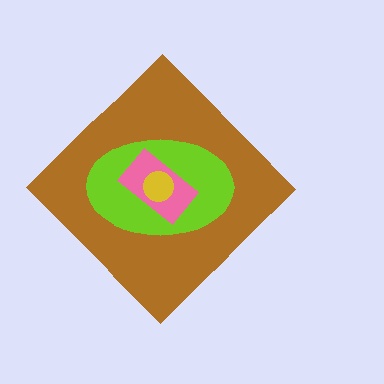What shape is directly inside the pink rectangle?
The yellow circle.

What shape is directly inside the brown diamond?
The lime ellipse.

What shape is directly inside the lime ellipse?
The pink rectangle.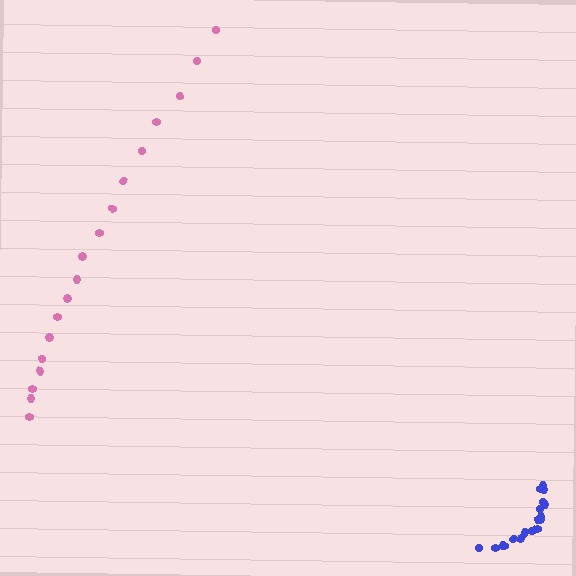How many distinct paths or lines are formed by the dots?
There are 2 distinct paths.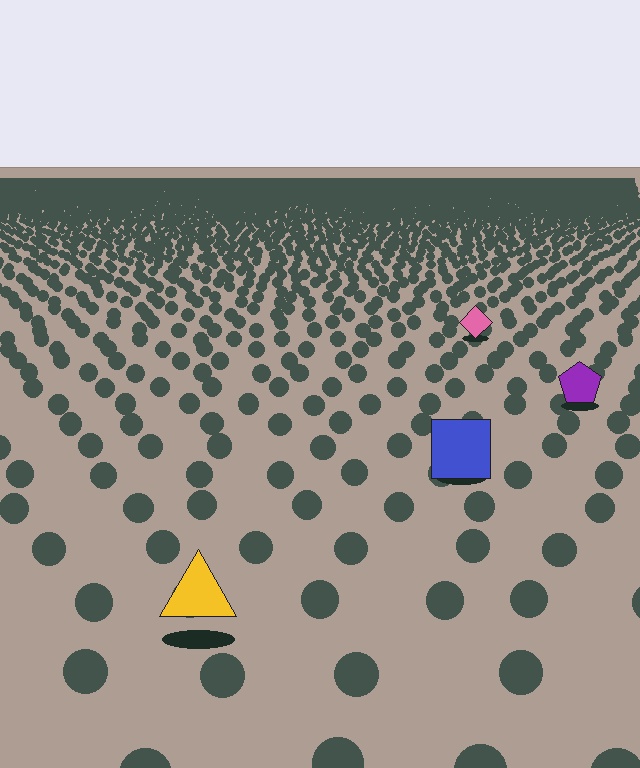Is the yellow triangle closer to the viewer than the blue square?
Yes. The yellow triangle is closer — you can tell from the texture gradient: the ground texture is coarser near it.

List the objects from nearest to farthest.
From nearest to farthest: the yellow triangle, the blue square, the purple pentagon, the pink diamond.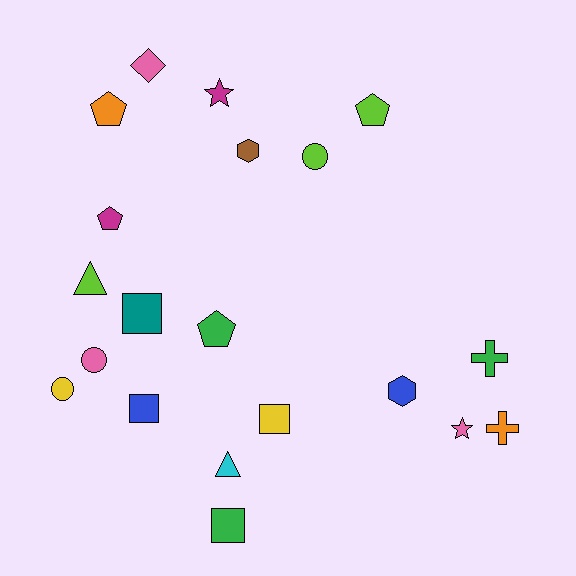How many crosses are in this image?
There are 2 crosses.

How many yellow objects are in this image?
There are 2 yellow objects.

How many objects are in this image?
There are 20 objects.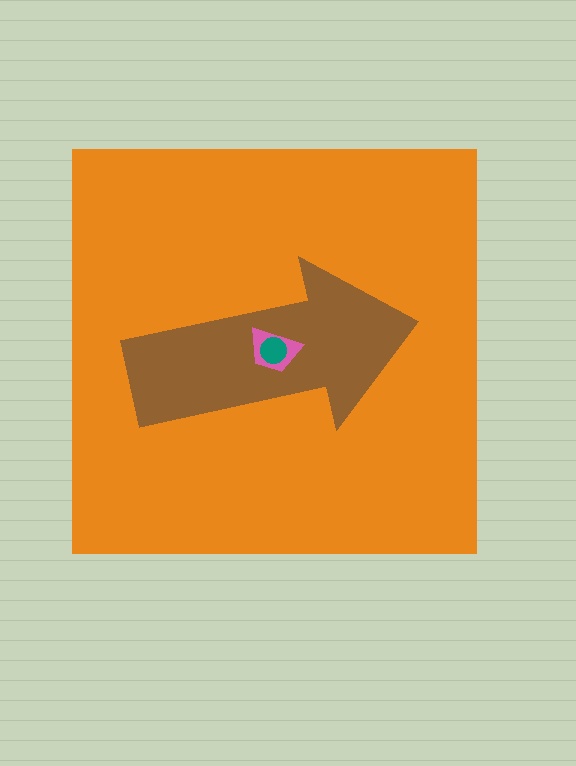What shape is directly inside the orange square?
The brown arrow.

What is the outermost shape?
The orange square.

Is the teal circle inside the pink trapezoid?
Yes.